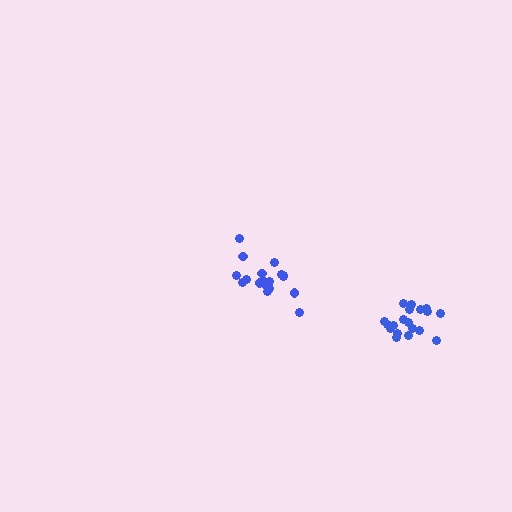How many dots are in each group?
Group 1: 20 dots, Group 2: 21 dots (41 total).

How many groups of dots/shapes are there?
There are 2 groups.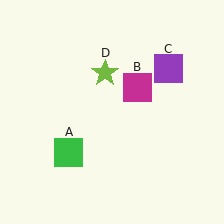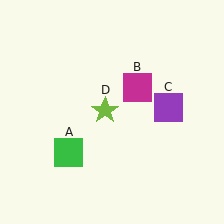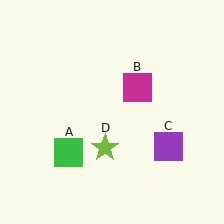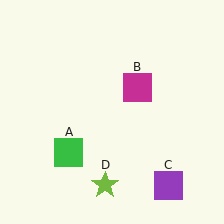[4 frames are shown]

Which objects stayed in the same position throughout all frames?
Green square (object A) and magenta square (object B) remained stationary.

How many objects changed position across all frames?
2 objects changed position: purple square (object C), lime star (object D).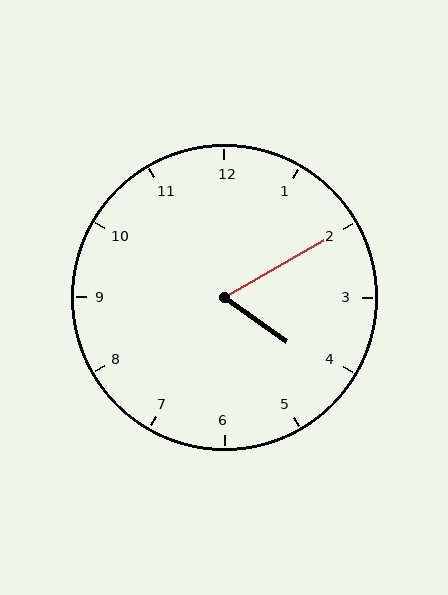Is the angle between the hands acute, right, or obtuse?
It is acute.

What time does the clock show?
4:10.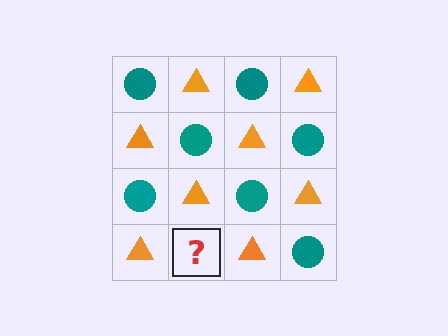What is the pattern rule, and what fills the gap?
The rule is that it alternates teal circle and orange triangle in a checkerboard pattern. The gap should be filled with a teal circle.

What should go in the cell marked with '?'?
The missing cell should contain a teal circle.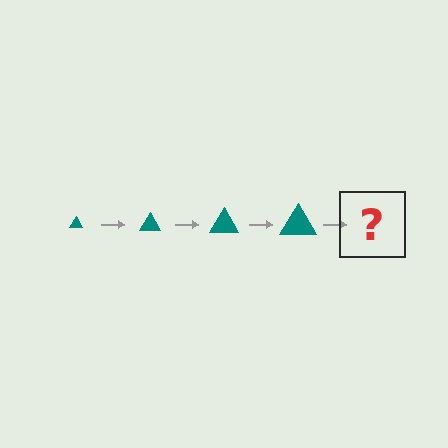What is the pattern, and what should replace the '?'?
The pattern is that the triangle gets progressively larger each step. The '?' should be a teal triangle, larger than the previous one.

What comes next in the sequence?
The next element should be a teal triangle, larger than the previous one.